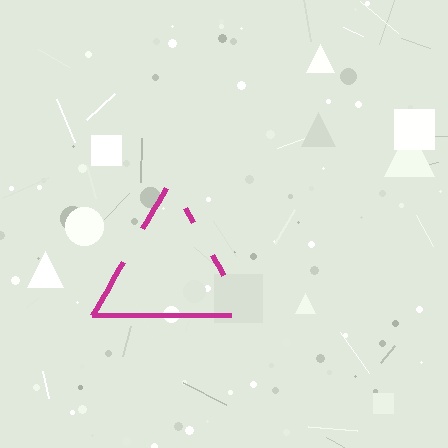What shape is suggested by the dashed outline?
The dashed outline suggests a triangle.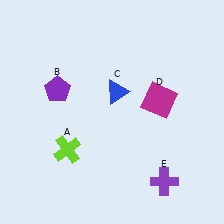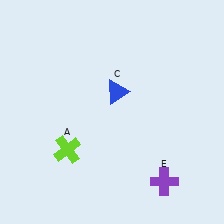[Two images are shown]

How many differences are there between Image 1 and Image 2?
There are 2 differences between the two images.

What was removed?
The magenta square (D), the purple pentagon (B) were removed in Image 2.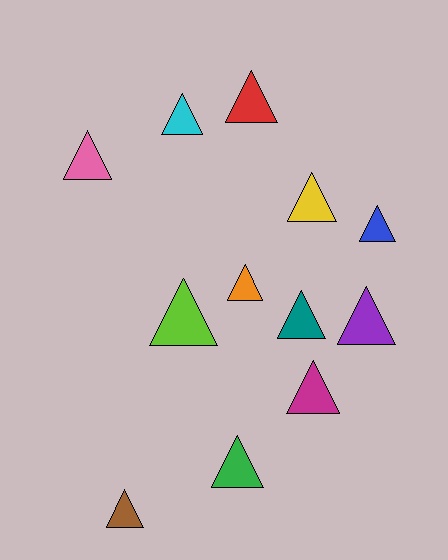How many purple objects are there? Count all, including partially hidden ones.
There is 1 purple object.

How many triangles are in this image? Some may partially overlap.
There are 12 triangles.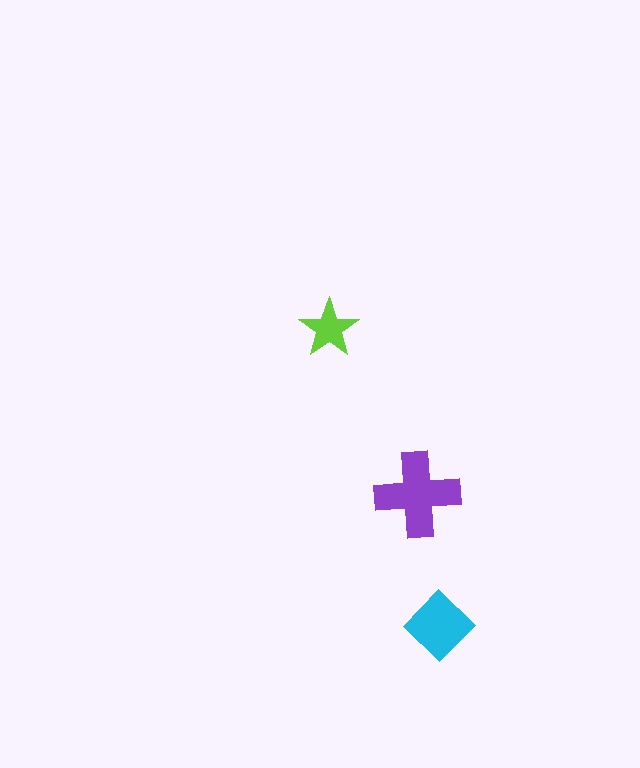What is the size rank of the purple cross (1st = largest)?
1st.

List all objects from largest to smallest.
The purple cross, the cyan diamond, the lime star.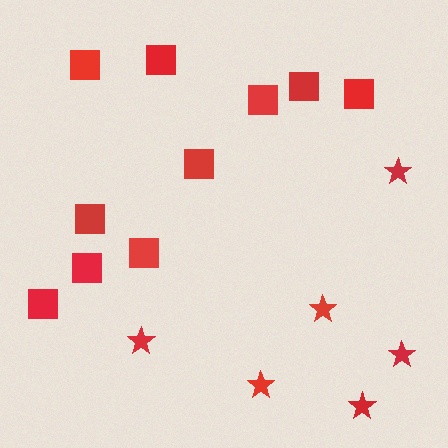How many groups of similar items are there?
There are 2 groups: one group of squares (10) and one group of stars (6).